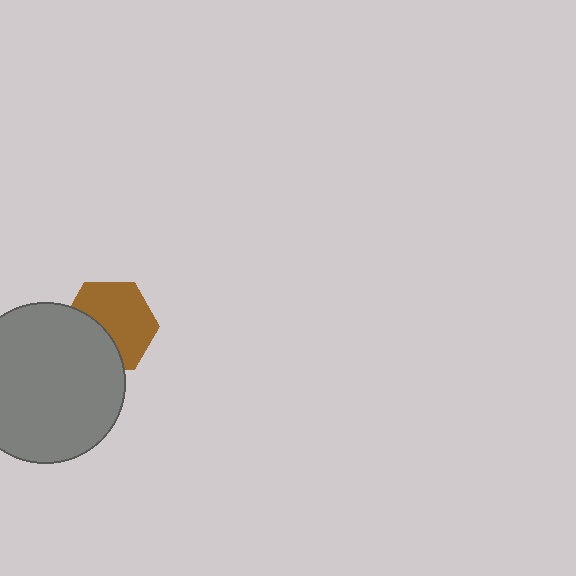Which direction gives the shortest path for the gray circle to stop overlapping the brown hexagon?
Moving toward the lower-left gives the shortest separation.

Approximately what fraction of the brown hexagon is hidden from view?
Roughly 37% of the brown hexagon is hidden behind the gray circle.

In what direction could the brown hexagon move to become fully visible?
The brown hexagon could move toward the upper-right. That would shift it out from behind the gray circle entirely.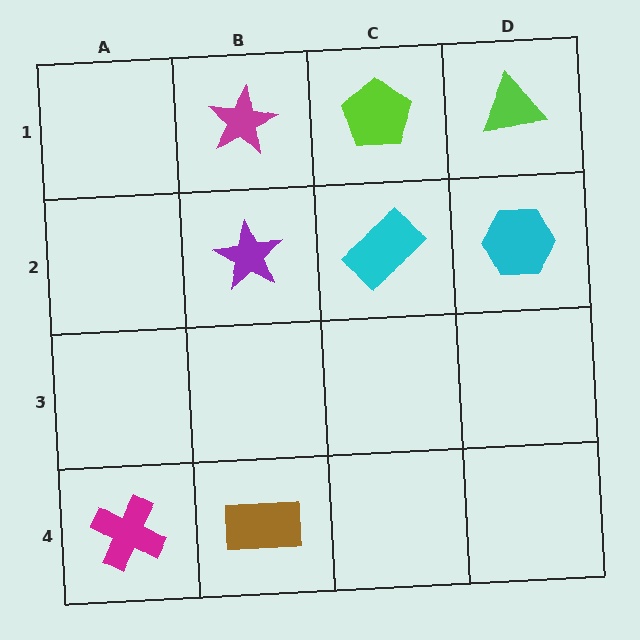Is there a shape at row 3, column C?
No, that cell is empty.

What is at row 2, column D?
A cyan hexagon.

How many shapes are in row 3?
0 shapes.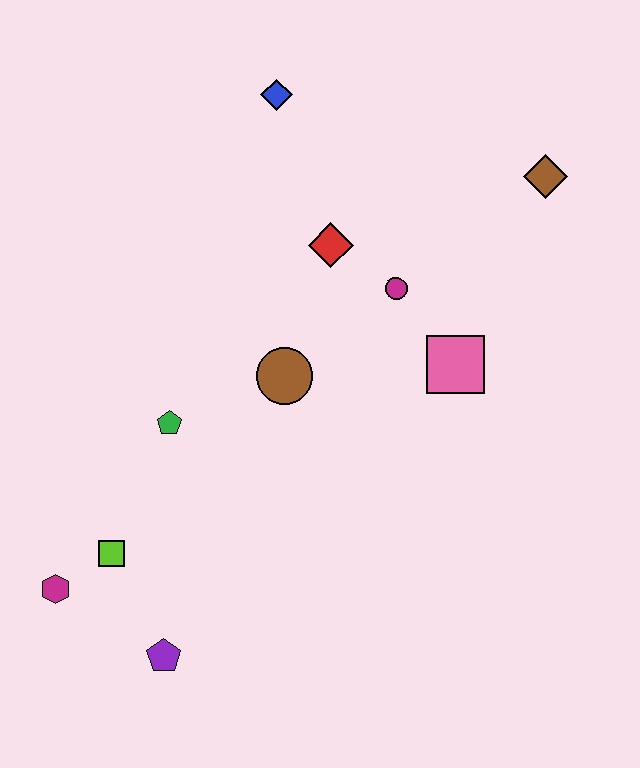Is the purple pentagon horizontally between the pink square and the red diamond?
No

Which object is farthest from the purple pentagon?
The brown diamond is farthest from the purple pentagon.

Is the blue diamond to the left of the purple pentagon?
No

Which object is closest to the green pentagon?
The brown circle is closest to the green pentagon.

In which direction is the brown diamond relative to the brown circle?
The brown diamond is to the right of the brown circle.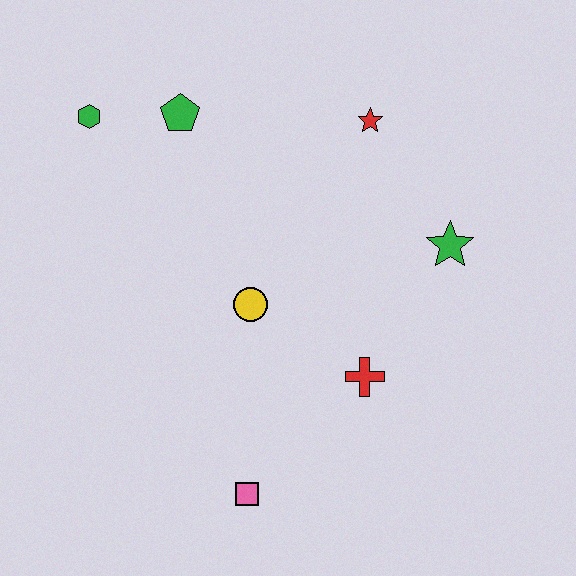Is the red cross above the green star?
No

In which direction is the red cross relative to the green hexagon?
The red cross is to the right of the green hexagon.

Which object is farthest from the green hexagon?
The pink square is farthest from the green hexagon.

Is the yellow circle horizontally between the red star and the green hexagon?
Yes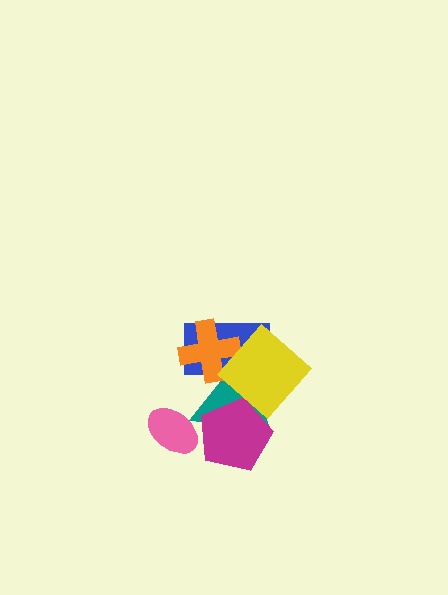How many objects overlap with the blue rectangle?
3 objects overlap with the blue rectangle.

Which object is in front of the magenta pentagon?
The yellow diamond is in front of the magenta pentagon.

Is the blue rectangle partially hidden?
Yes, it is partially covered by another shape.